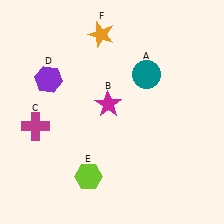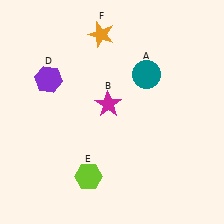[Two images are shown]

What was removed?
The magenta cross (C) was removed in Image 2.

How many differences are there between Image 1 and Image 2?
There is 1 difference between the two images.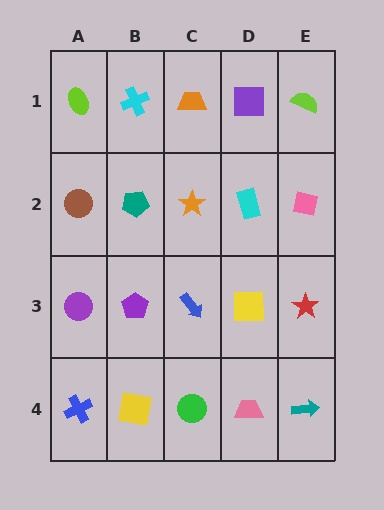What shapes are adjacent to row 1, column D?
A cyan rectangle (row 2, column D), an orange trapezoid (row 1, column C), a lime semicircle (row 1, column E).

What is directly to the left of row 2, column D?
An orange star.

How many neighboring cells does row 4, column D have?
3.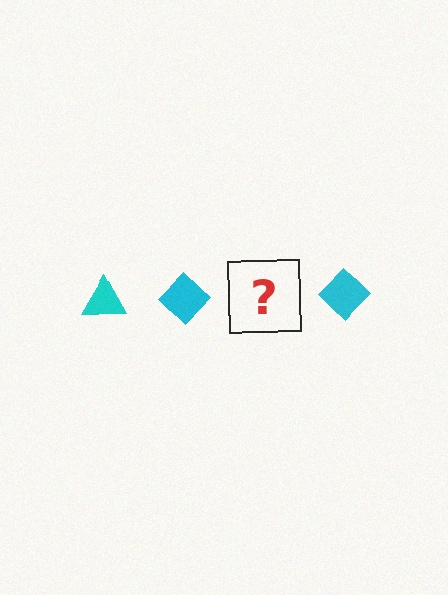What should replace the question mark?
The question mark should be replaced with a cyan triangle.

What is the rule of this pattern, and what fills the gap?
The rule is that the pattern cycles through triangle, diamond shapes in cyan. The gap should be filled with a cyan triangle.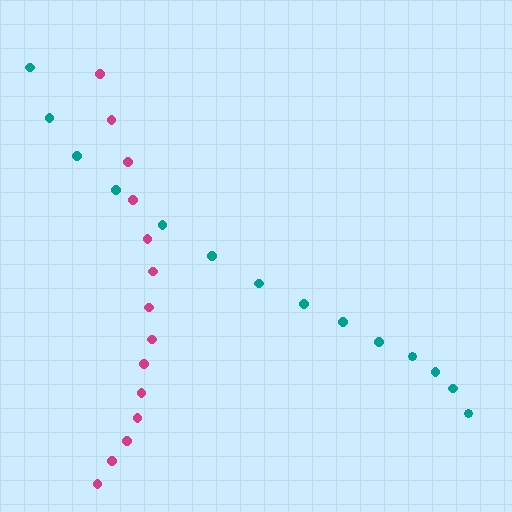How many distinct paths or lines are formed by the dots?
There are 2 distinct paths.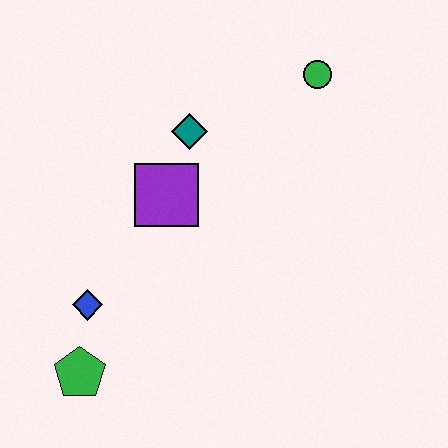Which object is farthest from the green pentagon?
The green circle is farthest from the green pentagon.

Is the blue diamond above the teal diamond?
No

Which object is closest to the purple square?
The teal diamond is closest to the purple square.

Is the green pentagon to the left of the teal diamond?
Yes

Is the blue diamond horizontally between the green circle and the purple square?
No